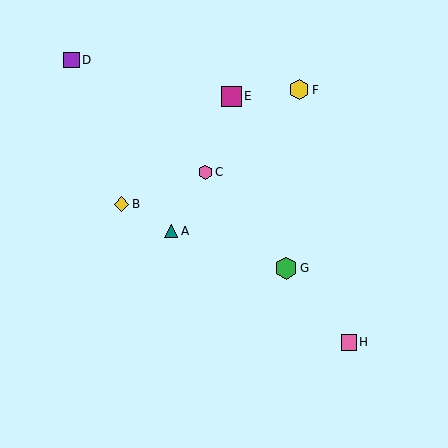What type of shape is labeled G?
Shape G is a green hexagon.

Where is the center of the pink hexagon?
The center of the pink hexagon is at (205, 172).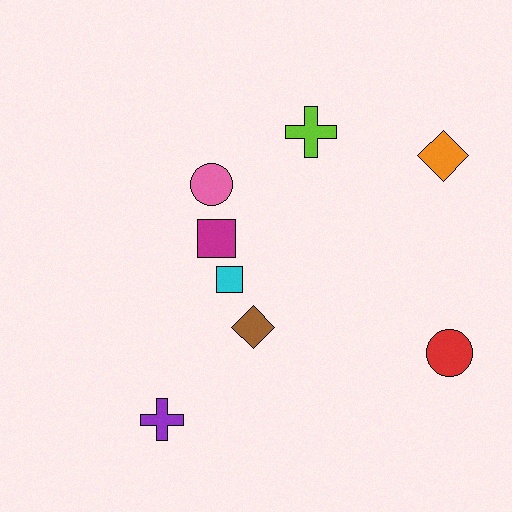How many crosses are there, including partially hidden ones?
There are 2 crosses.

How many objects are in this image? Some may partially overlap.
There are 8 objects.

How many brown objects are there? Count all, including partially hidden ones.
There is 1 brown object.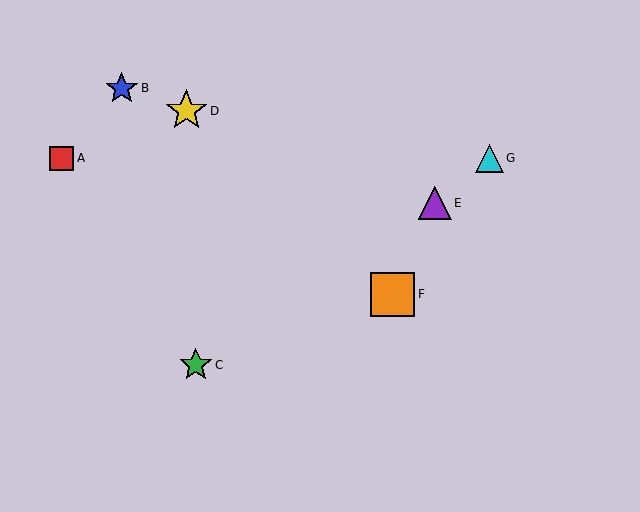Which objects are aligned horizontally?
Objects A, G are aligned horizontally.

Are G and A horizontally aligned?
Yes, both are at y≈159.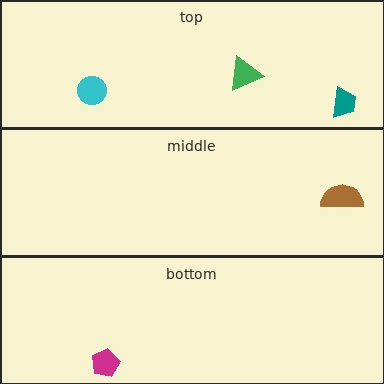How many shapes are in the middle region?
1.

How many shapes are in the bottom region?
1.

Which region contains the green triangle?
The top region.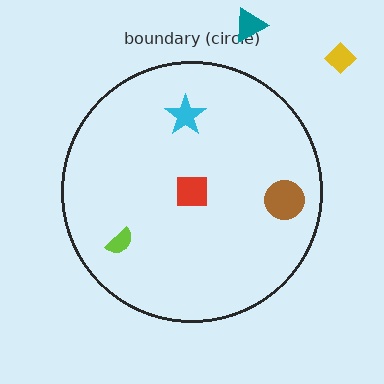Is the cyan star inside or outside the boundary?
Inside.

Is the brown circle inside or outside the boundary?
Inside.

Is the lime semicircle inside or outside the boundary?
Inside.